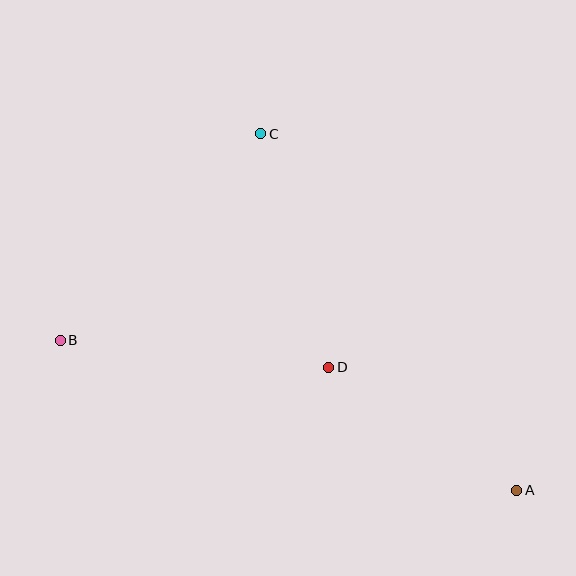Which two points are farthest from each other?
Points A and B are farthest from each other.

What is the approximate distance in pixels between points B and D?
The distance between B and D is approximately 270 pixels.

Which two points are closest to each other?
Points A and D are closest to each other.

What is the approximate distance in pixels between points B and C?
The distance between B and C is approximately 288 pixels.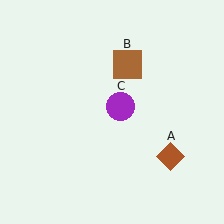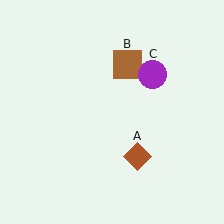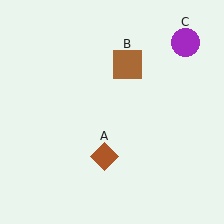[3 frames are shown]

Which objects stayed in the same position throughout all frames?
Brown square (object B) remained stationary.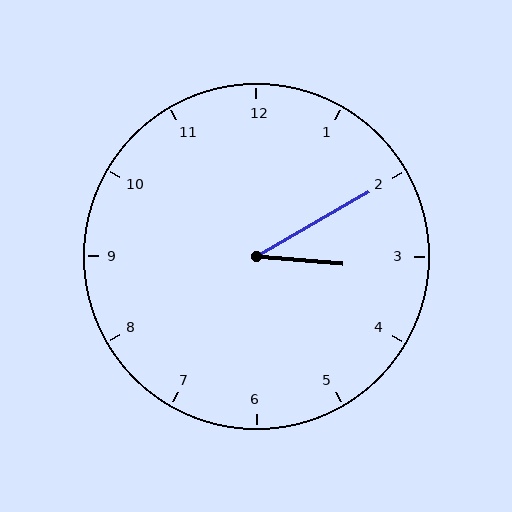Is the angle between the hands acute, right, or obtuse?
It is acute.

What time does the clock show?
3:10.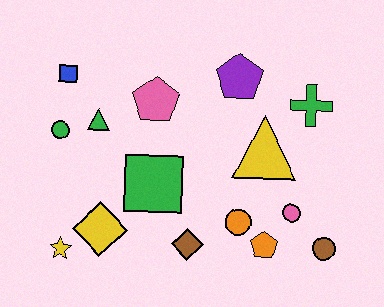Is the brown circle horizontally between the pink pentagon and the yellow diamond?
No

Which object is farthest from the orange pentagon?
The blue square is farthest from the orange pentagon.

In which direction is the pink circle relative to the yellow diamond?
The pink circle is to the right of the yellow diamond.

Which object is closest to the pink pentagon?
The green triangle is closest to the pink pentagon.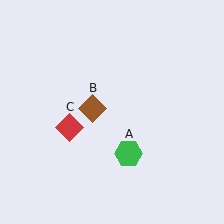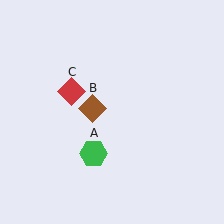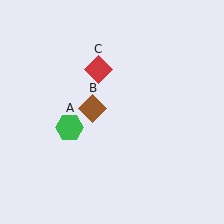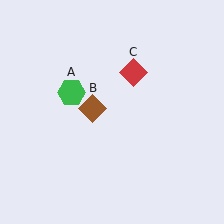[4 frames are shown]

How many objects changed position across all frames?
2 objects changed position: green hexagon (object A), red diamond (object C).